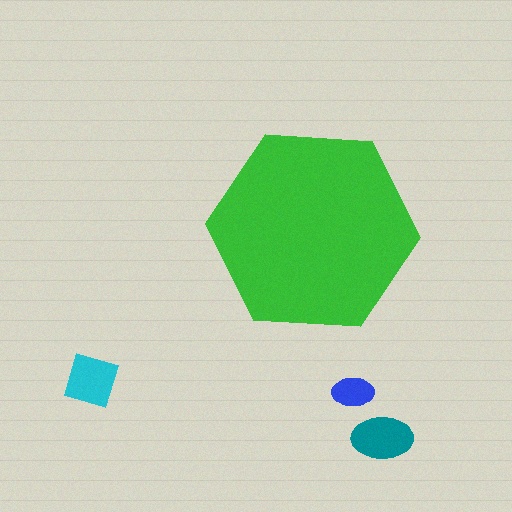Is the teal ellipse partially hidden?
No, the teal ellipse is fully visible.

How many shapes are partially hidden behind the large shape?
0 shapes are partially hidden.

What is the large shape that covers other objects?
A green hexagon.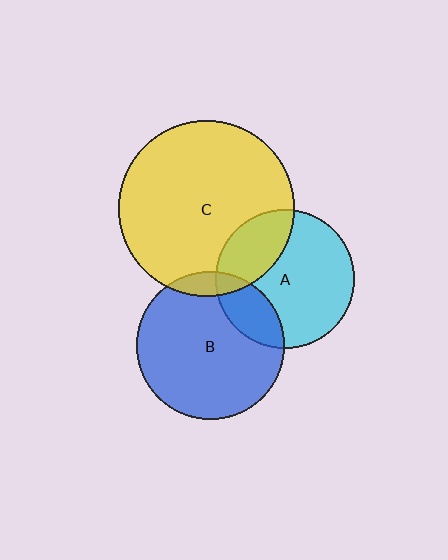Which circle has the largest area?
Circle C (yellow).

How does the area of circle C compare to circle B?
Approximately 1.4 times.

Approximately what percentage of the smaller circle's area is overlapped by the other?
Approximately 10%.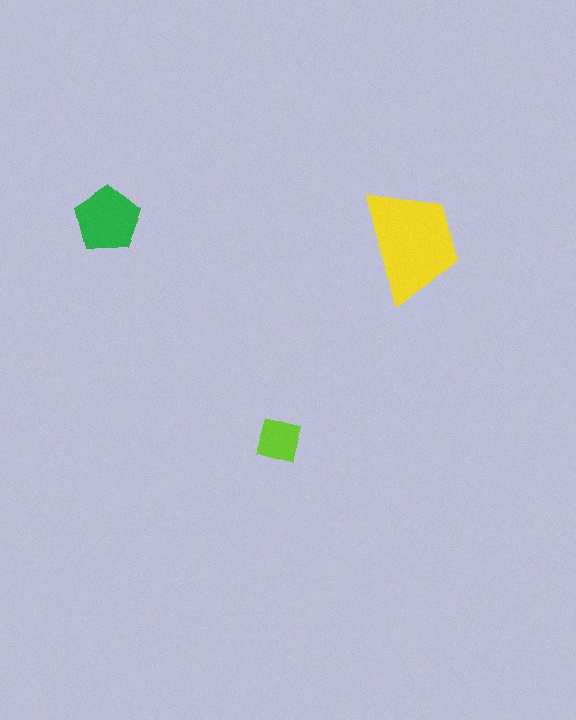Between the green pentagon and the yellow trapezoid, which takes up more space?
The yellow trapezoid.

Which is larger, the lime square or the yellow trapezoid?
The yellow trapezoid.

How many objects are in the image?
There are 3 objects in the image.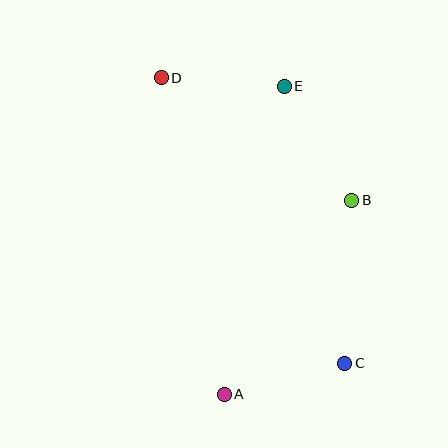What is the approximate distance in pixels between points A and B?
The distance between A and B is approximately 232 pixels.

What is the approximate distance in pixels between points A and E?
The distance between A and E is approximately 314 pixels.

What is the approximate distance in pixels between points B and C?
The distance between B and C is approximately 163 pixels.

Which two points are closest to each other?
Points D and E are closest to each other.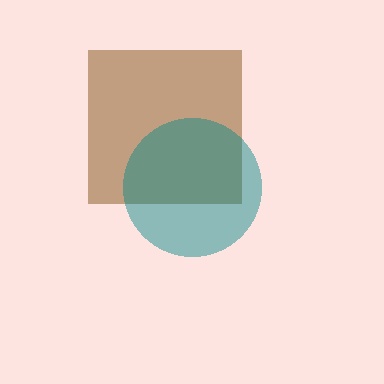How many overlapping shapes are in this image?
There are 2 overlapping shapes in the image.